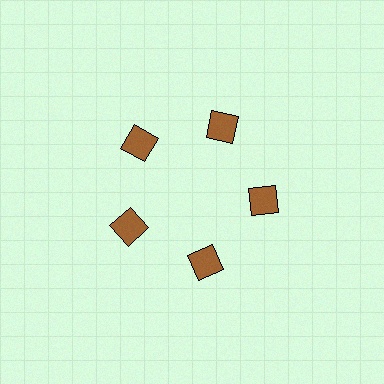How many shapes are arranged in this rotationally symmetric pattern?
There are 5 shapes, arranged in 5 groups of 1.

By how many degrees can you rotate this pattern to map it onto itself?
The pattern maps onto itself every 72 degrees of rotation.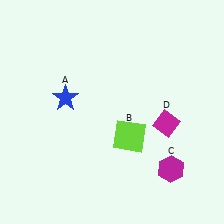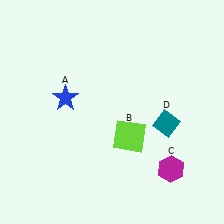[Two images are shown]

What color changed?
The diamond (D) changed from magenta in Image 1 to teal in Image 2.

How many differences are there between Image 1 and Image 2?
There is 1 difference between the two images.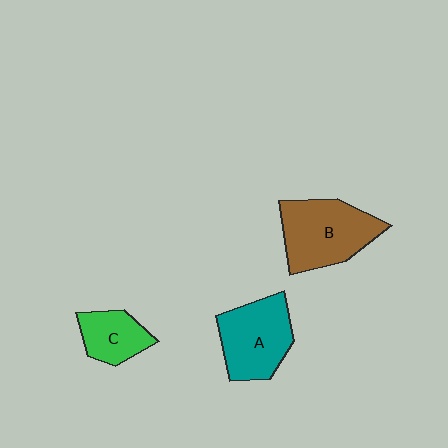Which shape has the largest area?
Shape B (brown).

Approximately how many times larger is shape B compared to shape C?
Approximately 1.8 times.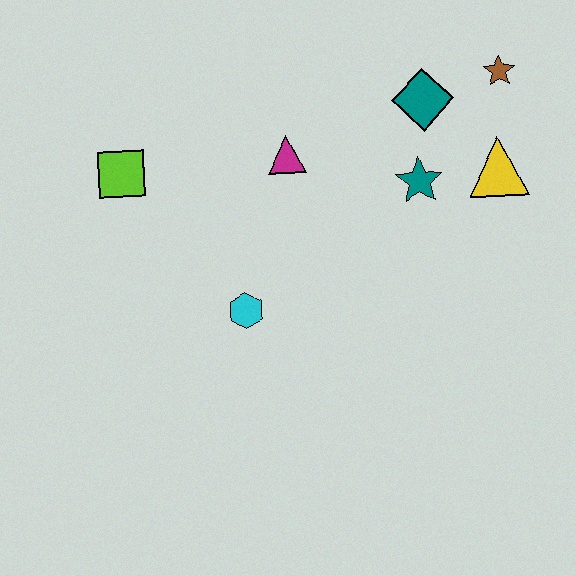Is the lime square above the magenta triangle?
No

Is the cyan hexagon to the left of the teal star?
Yes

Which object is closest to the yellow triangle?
The teal star is closest to the yellow triangle.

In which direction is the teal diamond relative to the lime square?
The teal diamond is to the right of the lime square.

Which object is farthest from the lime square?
The brown star is farthest from the lime square.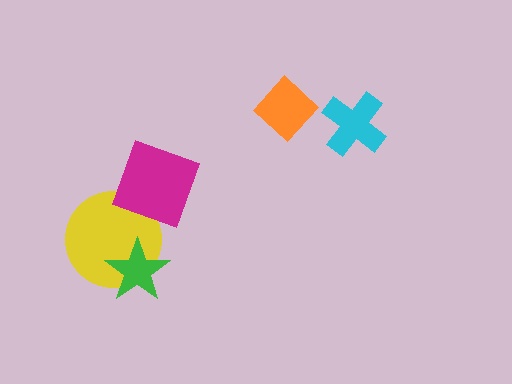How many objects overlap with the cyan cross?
0 objects overlap with the cyan cross.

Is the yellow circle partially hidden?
Yes, it is partially covered by another shape.